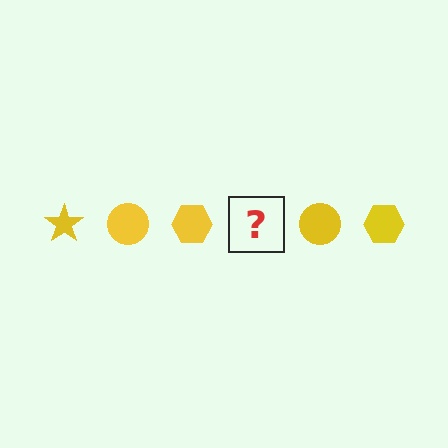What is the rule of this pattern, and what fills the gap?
The rule is that the pattern cycles through star, circle, hexagon shapes in yellow. The gap should be filled with a yellow star.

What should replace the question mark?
The question mark should be replaced with a yellow star.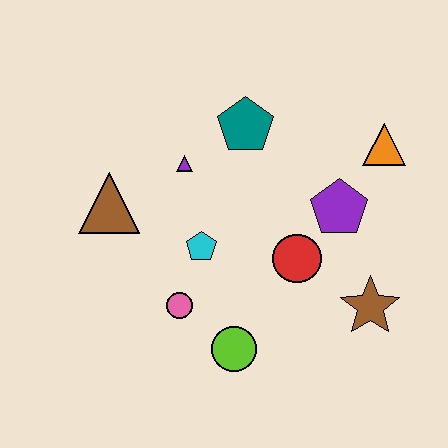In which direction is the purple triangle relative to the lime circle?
The purple triangle is above the lime circle.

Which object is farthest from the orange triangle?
The brown triangle is farthest from the orange triangle.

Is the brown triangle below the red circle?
No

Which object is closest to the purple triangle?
The teal pentagon is closest to the purple triangle.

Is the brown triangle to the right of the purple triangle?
No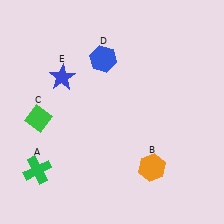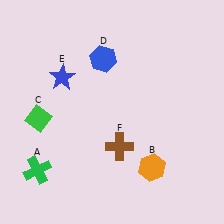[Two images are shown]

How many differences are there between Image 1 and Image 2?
There is 1 difference between the two images.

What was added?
A brown cross (F) was added in Image 2.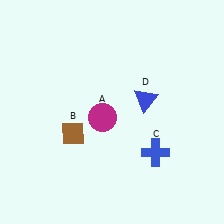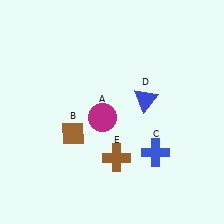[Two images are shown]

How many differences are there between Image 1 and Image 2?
There is 1 difference between the two images.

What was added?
A brown cross (E) was added in Image 2.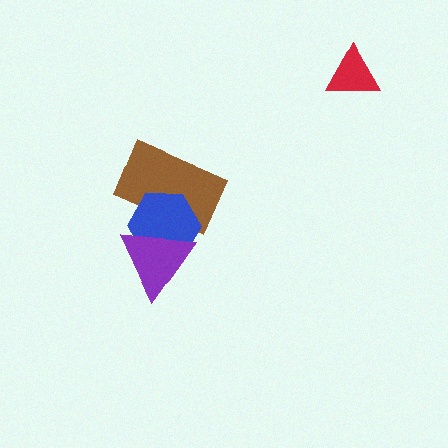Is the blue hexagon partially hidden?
Yes, it is partially covered by another shape.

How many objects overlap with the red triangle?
0 objects overlap with the red triangle.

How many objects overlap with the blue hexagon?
2 objects overlap with the blue hexagon.